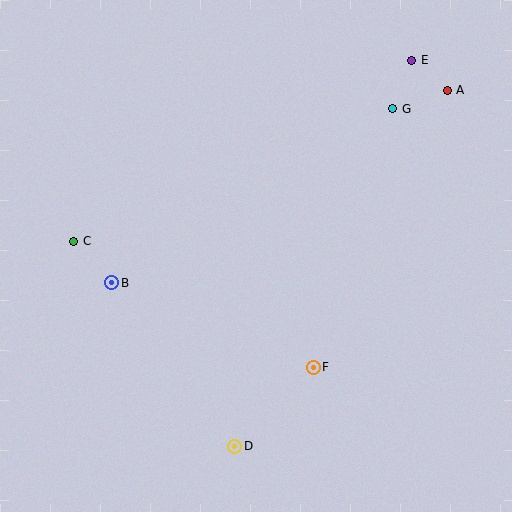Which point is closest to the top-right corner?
Point A is closest to the top-right corner.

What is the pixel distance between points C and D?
The distance between C and D is 261 pixels.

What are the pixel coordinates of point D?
Point D is at (235, 446).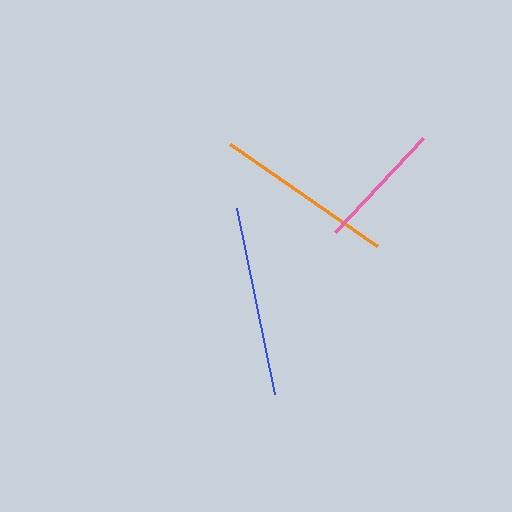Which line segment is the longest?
The blue line is the longest at approximately 190 pixels.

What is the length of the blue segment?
The blue segment is approximately 190 pixels long.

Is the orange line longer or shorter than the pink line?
The orange line is longer than the pink line.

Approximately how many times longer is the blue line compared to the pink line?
The blue line is approximately 1.5 times the length of the pink line.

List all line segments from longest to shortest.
From longest to shortest: blue, orange, pink.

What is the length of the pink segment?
The pink segment is approximately 129 pixels long.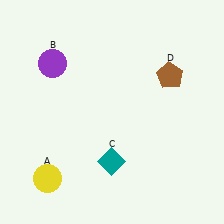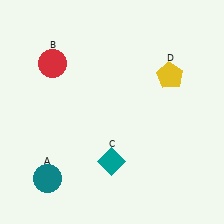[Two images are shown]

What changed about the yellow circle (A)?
In Image 1, A is yellow. In Image 2, it changed to teal.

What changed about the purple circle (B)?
In Image 1, B is purple. In Image 2, it changed to red.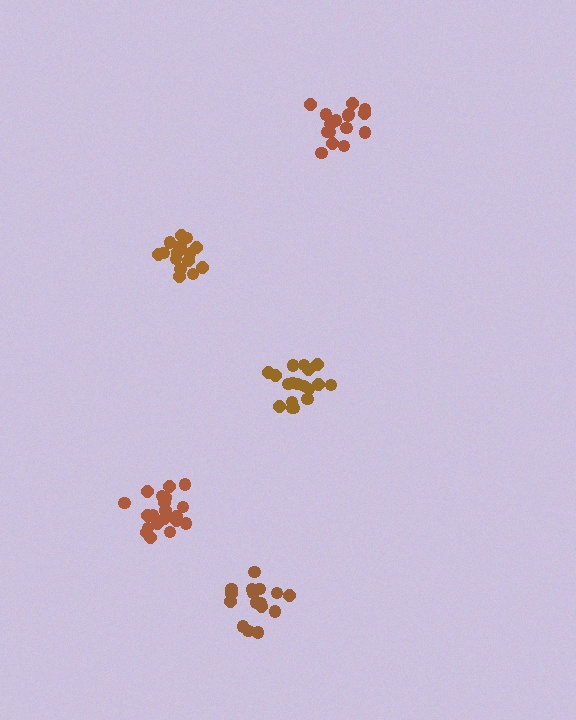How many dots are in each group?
Group 1: 18 dots, Group 2: 16 dots, Group 3: 21 dots, Group 4: 16 dots, Group 5: 15 dots (86 total).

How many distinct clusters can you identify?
There are 5 distinct clusters.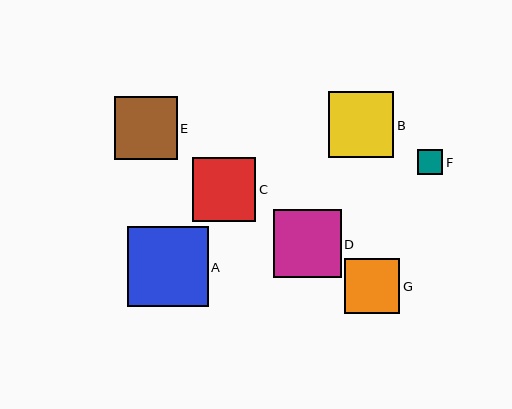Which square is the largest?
Square A is the largest with a size of approximately 80 pixels.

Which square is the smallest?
Square F is the smallest with a size of approximately 25 pixels.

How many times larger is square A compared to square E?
Square A is approximately 1.3 times the size of square E.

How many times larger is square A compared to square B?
Square A is approximately 1.2 times the size of square B.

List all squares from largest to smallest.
From largest to smallest: A, D, B, C, E, G, F.